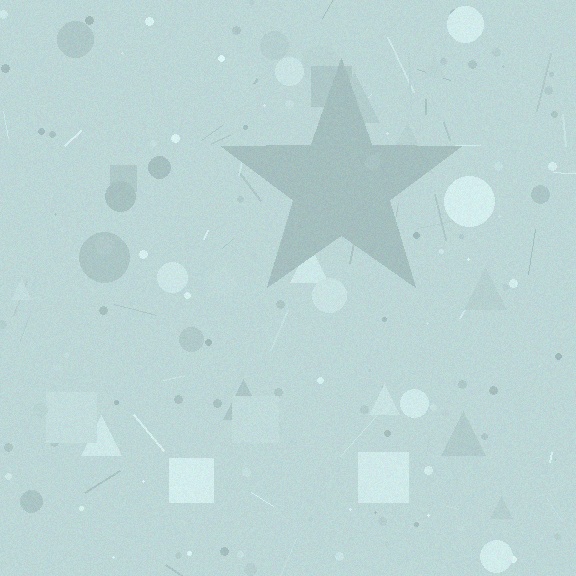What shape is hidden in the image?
A star is hidden in the image.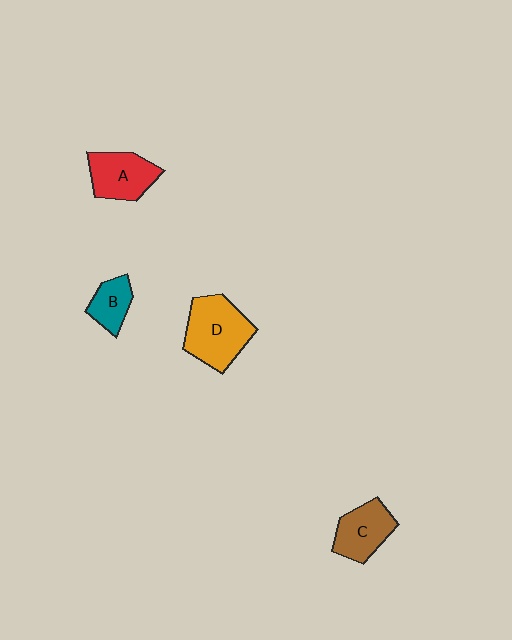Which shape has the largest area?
Shape D (orange).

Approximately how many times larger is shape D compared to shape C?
Approximately 1.4 times.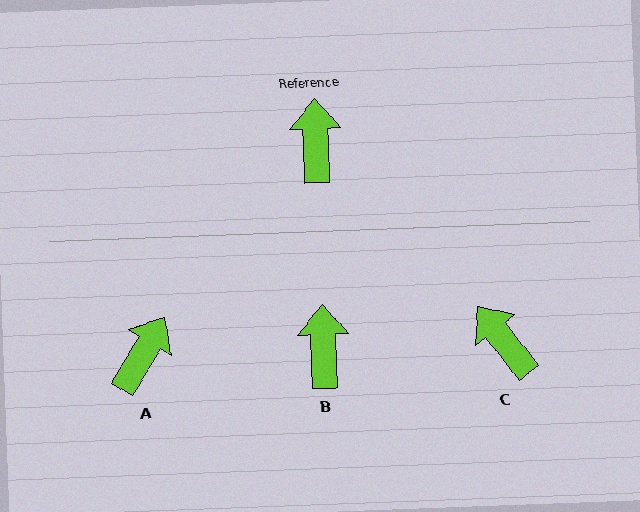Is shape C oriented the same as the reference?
No, it is off by about 36 degrees.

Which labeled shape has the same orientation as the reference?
B.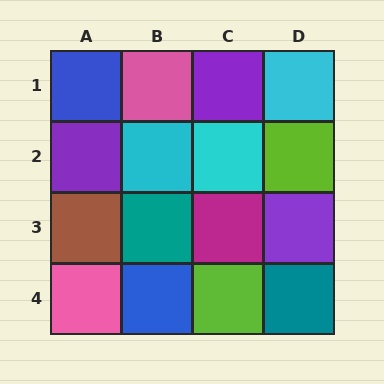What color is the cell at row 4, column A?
Pink.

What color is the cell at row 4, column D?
Teal.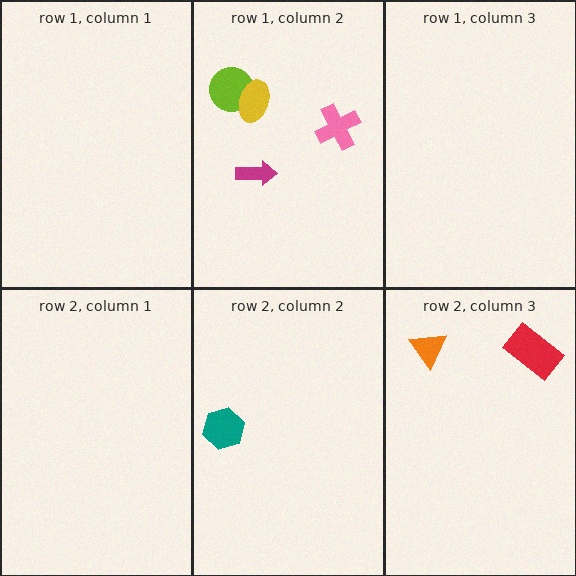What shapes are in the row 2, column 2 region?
The teal hexagon.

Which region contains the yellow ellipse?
The row 1, column 2 region.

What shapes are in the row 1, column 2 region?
The lime circle, the magenta arrow, the pink cross, the yellow ellipse.